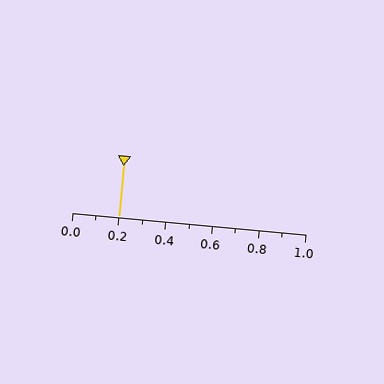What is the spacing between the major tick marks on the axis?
The major ticks are spaced 0.2 apart.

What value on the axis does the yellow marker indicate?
The marker indicates approximately 0.2.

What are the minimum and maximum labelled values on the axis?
The axis runs from 0.0 to 1.0.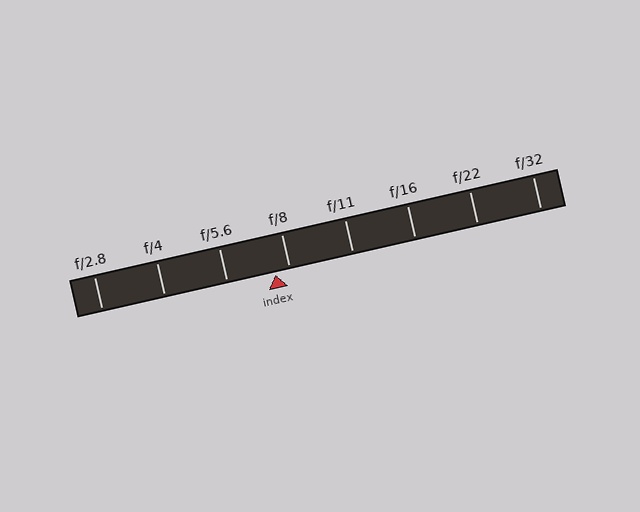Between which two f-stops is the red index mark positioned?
The index mark is between f/5.6 and f/8.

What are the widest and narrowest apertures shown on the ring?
The widest aperture shown is f/2.8 and the narrowest is f/32.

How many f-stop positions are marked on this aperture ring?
There are 8 f-stop positions marked.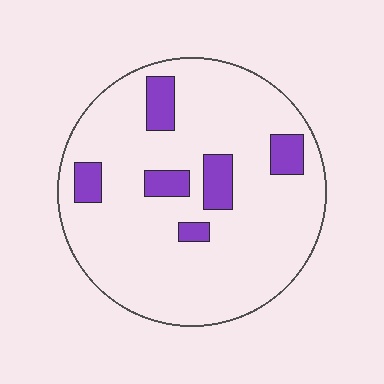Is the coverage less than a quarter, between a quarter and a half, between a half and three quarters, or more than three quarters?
Less than a quarter.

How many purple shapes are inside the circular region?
6.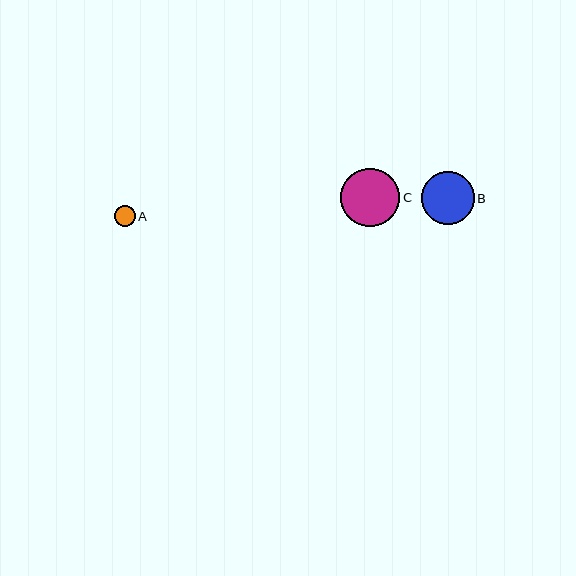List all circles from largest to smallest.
From largest to smallest: C, B, A.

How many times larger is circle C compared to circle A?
Circle C is approximately 2.8 times the size of circle A.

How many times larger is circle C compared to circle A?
Circle C is approximately 2.8 times the size of circle A.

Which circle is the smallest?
Circle A is the smallest with a size of approximately 21 pixels.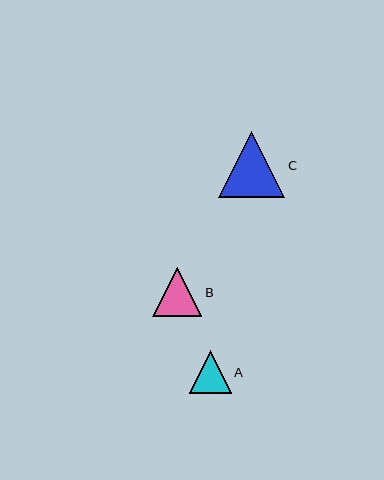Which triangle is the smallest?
Triangle A is the smallest with a size of approximately 42 pixels.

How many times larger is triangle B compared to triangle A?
Triangle B is approximately 1.2 times the size of triangle A.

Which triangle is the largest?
Triangle C is the largest with a size of approximately 66 pixels.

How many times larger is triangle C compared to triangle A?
Triangle C is approximately 1.6 times the size of triangle A.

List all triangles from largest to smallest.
From largest to smallest: C, B, A.